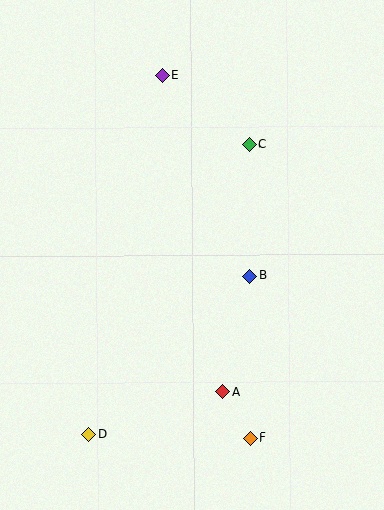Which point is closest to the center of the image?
Point B at (250, 276) is closest to the center.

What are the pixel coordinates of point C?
Point C is at (249, 144).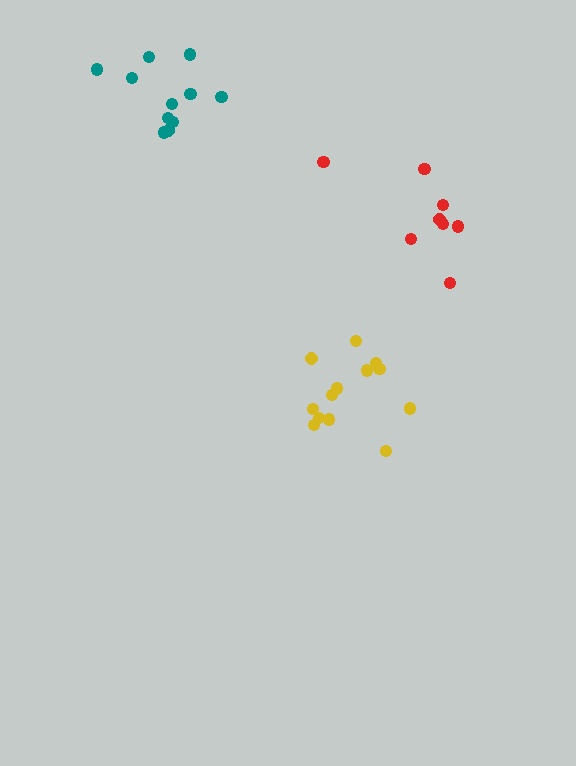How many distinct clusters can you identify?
There are 3 distinct clusters.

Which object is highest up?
The teal cluster is topmost.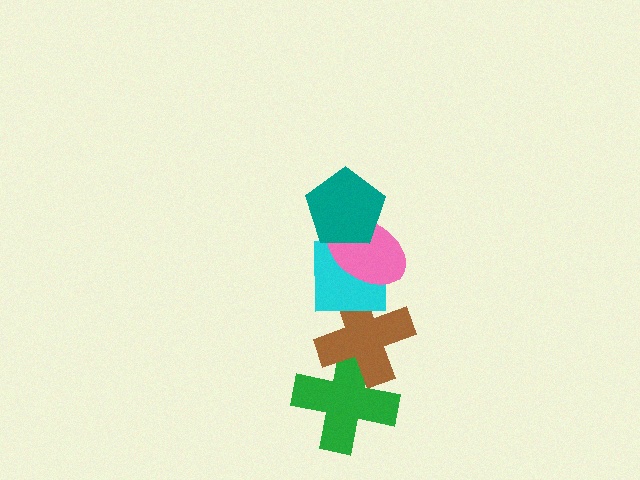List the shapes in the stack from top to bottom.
From top to bottom: the teal pentagon, the pink ellipse, the cyan square, the brown cross, the green cross.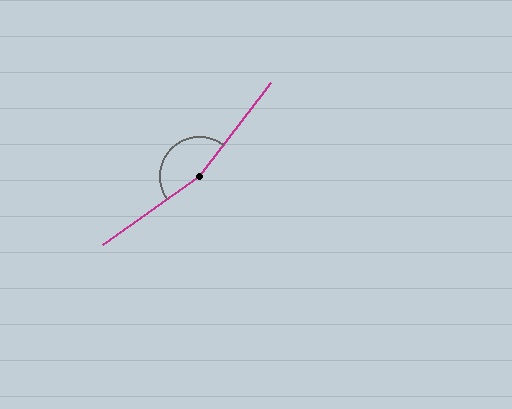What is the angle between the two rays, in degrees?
Approximately 163 degrees.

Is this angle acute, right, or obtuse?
It is obtuse.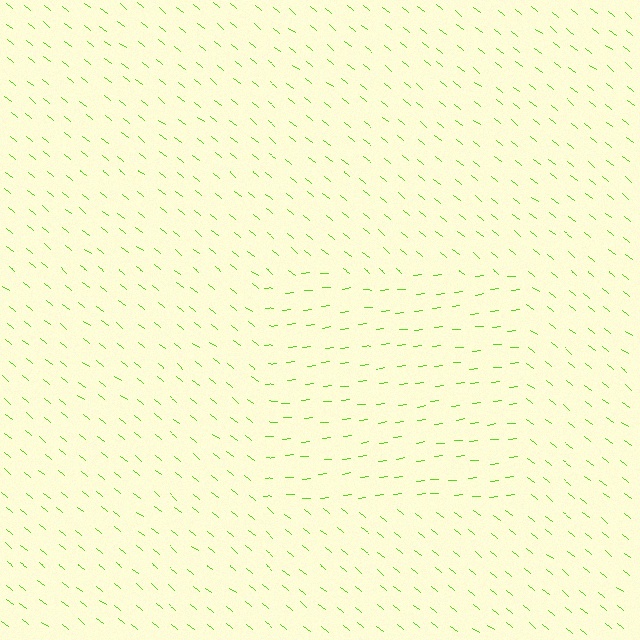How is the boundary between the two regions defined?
The boundary is defined purely by a change in line orientation (approximately 45 degrees difference). All lines are the same color and thickness.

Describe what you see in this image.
The image is filled with small lime line segments. A rectangle region in the image has lines oriented differently from the surrounding lines, creating a visible texture boundary.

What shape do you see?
I see a rectangle.